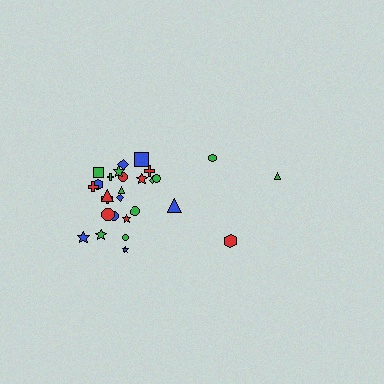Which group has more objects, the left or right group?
The left group.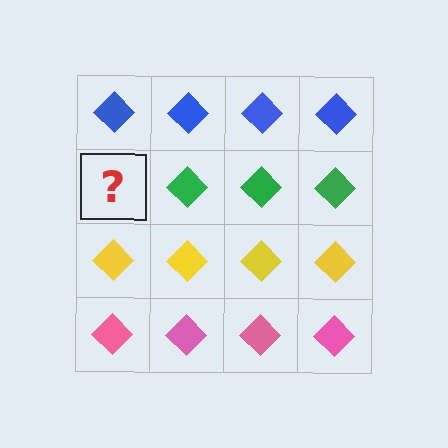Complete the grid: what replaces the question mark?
The question mark should be replaced with a green diamond.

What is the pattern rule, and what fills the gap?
The rule is that each row has a consistent color. The gap should be filled with a green diamond.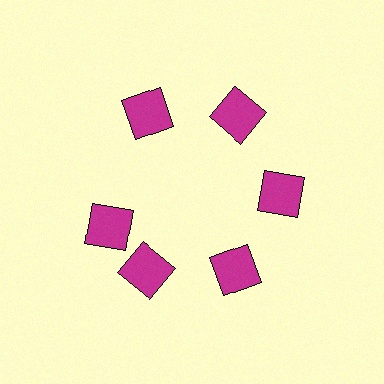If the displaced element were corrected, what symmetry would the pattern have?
It would have 6-fold rotational symmetry — the pattern would map onto itself every 60 degrees.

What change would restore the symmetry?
The symmetry would be restored by rotating it back into even spacing with its neighbors so that all 6 squares sit at equal angles and equal distance from the center.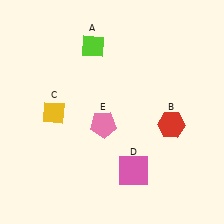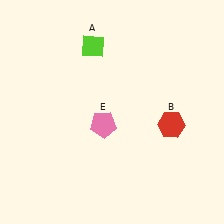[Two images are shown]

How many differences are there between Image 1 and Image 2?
There are 2 differences between the two images.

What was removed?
The pink square (D), the yellow diamond (C) were removed in Image 2.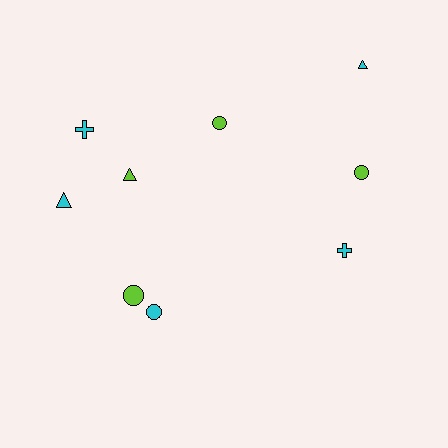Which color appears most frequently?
Cyan, with 5 objects.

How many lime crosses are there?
There are no lime crosses.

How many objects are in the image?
There are 9 objects.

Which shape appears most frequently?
Circle, with 4 objects.